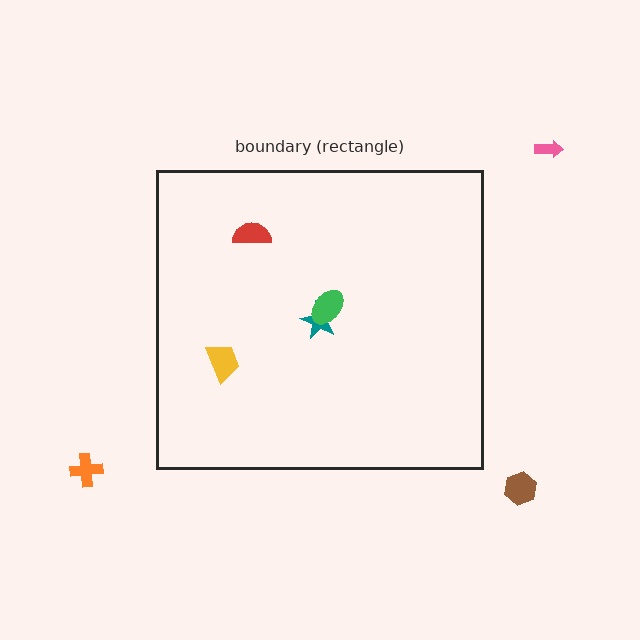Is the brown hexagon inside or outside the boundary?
Outside.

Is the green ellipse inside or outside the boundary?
Inside.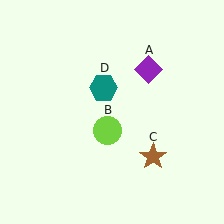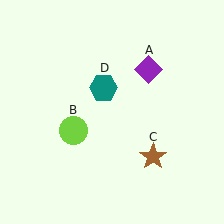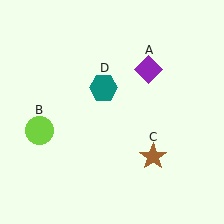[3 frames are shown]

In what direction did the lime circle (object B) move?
The lime circle (object B) moved left.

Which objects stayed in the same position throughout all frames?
Purple diamond (object A) and brown star (object C) and teal hexagon (object D) remained stationary.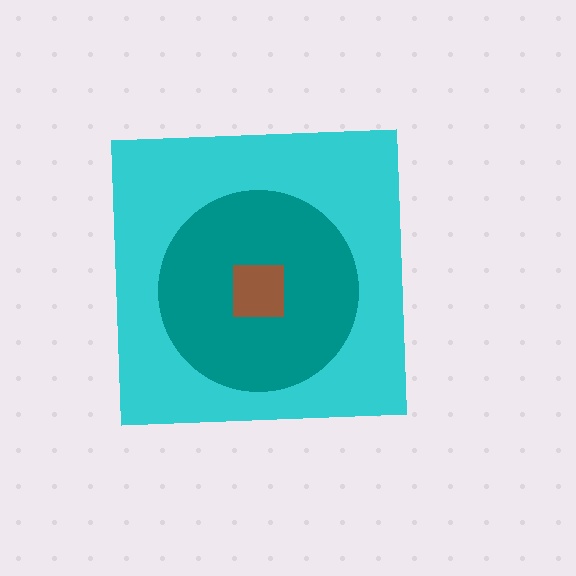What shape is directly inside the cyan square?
The teal circle.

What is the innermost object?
The brown square.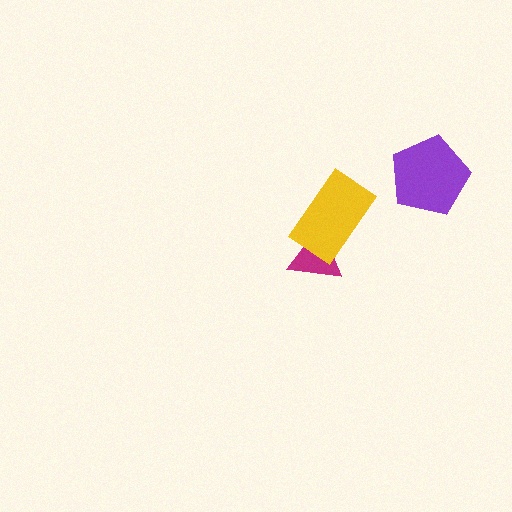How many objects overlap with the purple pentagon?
0 objects overlap with the purple pentagon.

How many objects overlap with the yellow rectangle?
1 object overlaps with the yellow rectangle.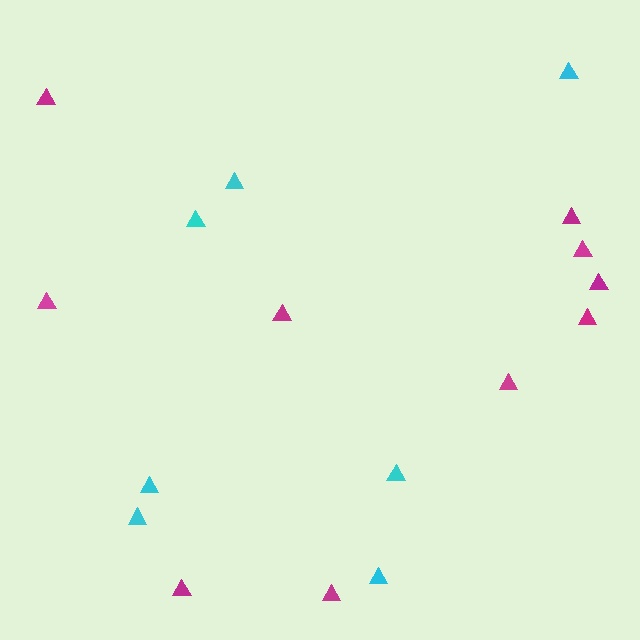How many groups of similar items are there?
There are 2 groups: one group of magenta triangles (10) and one group of cyan triangles (7).